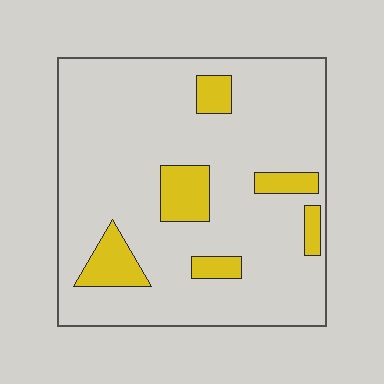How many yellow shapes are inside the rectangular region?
6.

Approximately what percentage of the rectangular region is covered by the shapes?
Approximately 15%.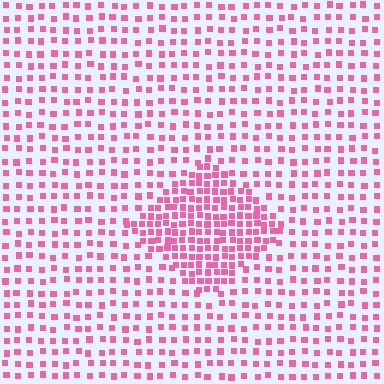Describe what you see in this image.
The image contains small pink elements arranged at two different densities. A diamond-shaped region is visible where the elements are more densely packed than the surrounding area.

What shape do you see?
I see a diamond.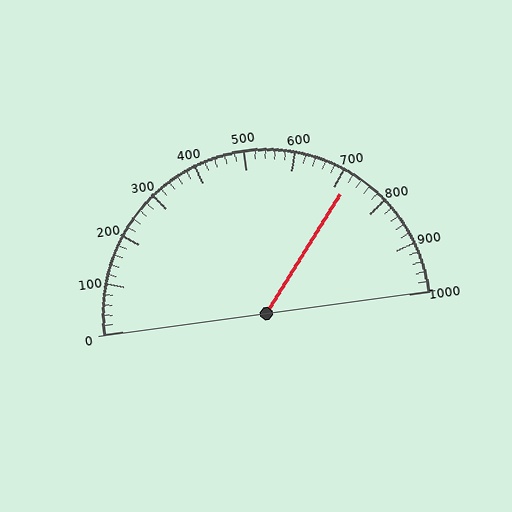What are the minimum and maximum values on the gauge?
The gauge ranges from 0 to 1000.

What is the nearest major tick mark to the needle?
The nearest major tick mark is 700.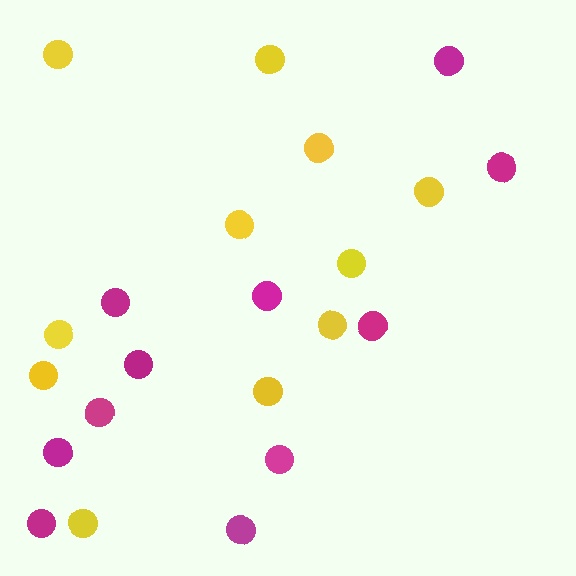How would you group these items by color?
There are 2 groups: one group of magenta circles (11) and one group of yellow circles (11).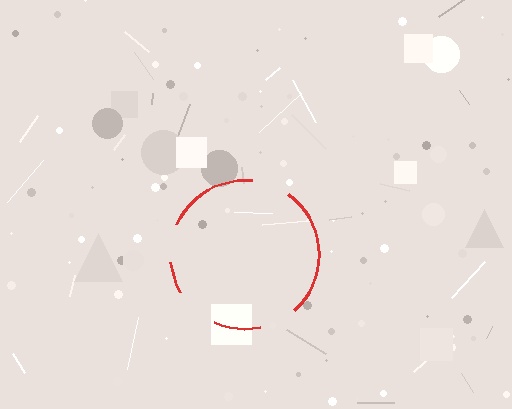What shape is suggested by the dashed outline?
The dashed outline suggests a circle.